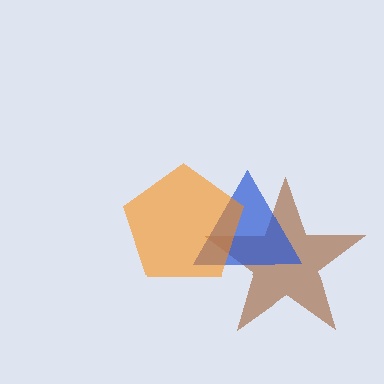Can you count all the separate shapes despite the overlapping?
Yes, there are 3 separate shapes.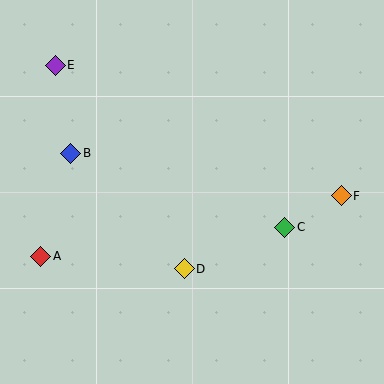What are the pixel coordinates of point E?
Point E is at (55, 65).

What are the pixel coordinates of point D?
Point D is at (184, 269).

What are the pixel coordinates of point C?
Point C is at (285, 227).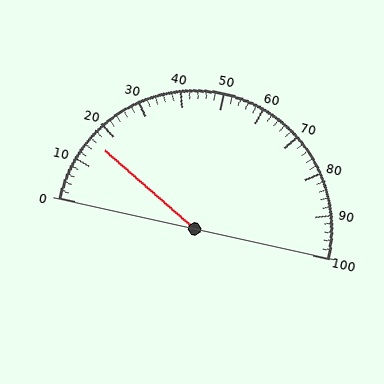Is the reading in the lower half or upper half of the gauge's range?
The reading is in the lower half of the range (0 to 100).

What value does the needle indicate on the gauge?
The needle indicates approximately 16.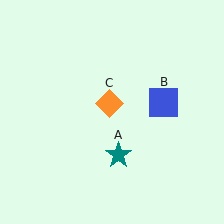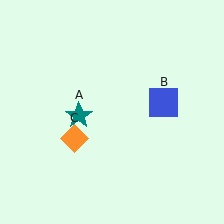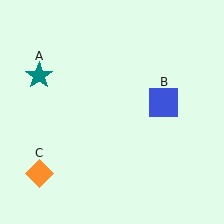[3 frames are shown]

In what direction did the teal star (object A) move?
The teal star (object A) moved up and to the left.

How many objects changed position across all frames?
2 objects changed position: teal star (object A), orange diamond (object C).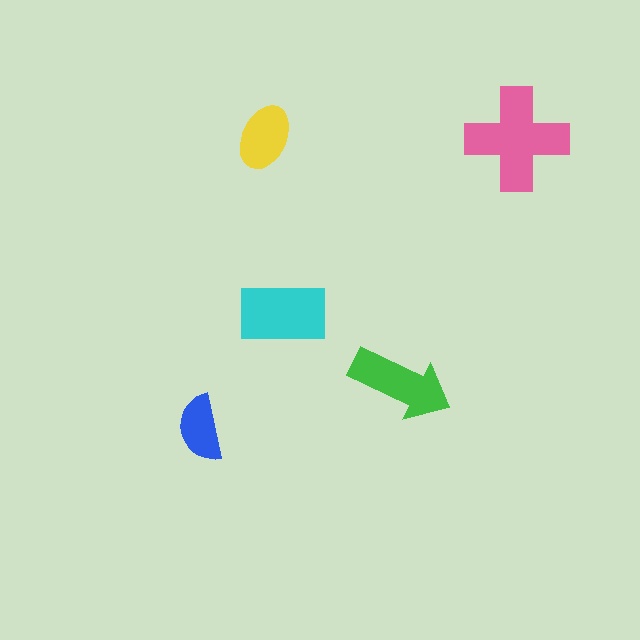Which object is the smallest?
The blue semicircle.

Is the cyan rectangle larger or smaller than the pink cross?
Smaller.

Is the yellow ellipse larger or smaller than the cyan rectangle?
Smaller.